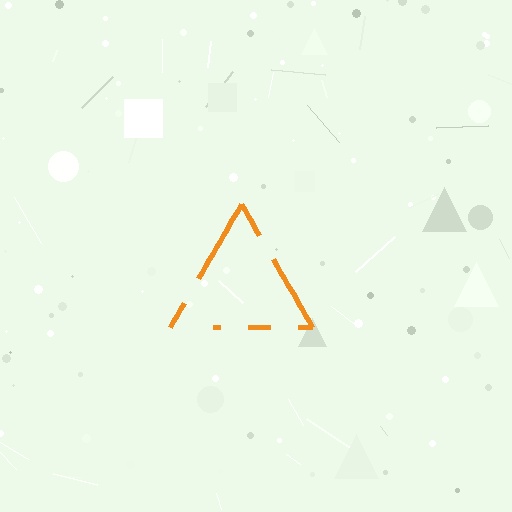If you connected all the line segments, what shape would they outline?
They would outline a triangle.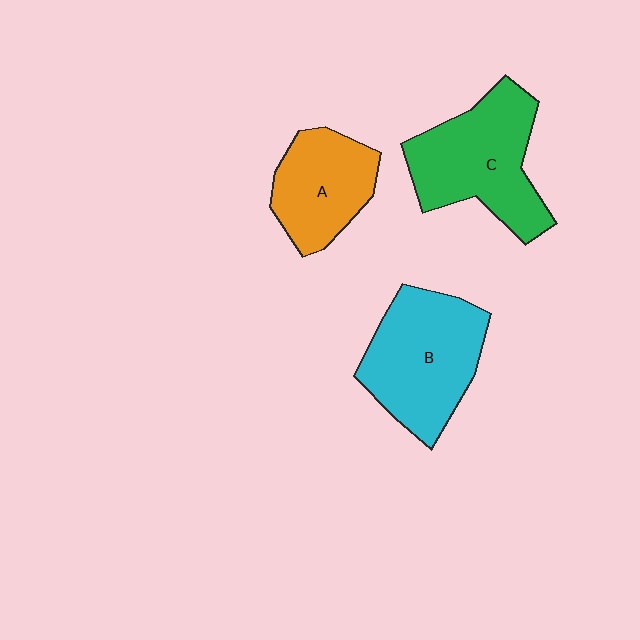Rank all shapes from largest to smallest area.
From largest to smallest: C (green), B (cyan), A (orange).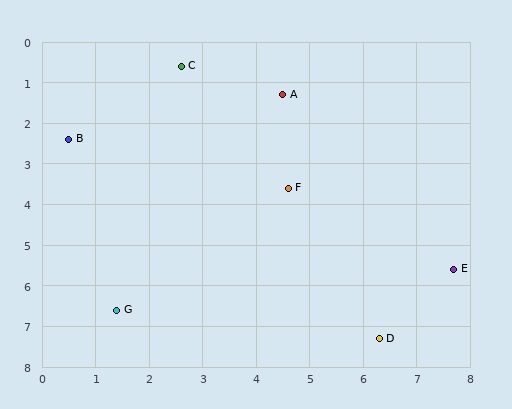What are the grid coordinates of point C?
Point C is at approximately (2.6, 0.6).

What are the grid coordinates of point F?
Point F is at approximately (4.6, 3.6).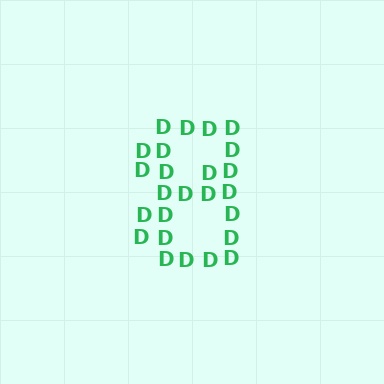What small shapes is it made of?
It is made of small letter D's.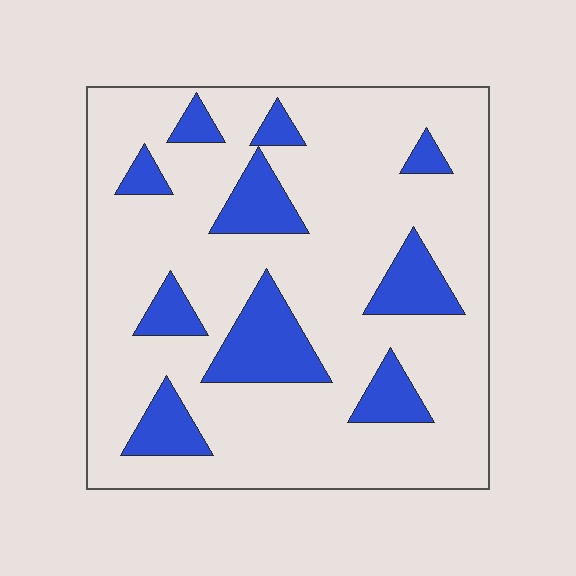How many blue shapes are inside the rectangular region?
10.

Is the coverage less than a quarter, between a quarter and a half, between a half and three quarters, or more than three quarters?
Less than a quarter.